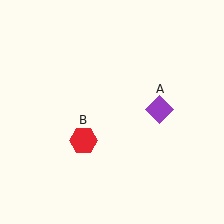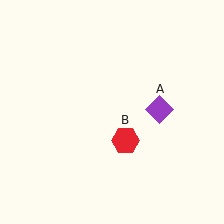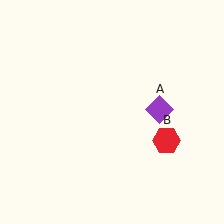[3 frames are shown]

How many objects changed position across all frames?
1 object changed position: red hexagon (object B).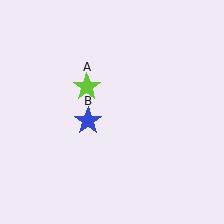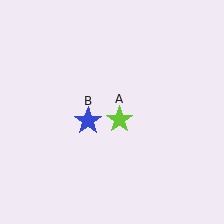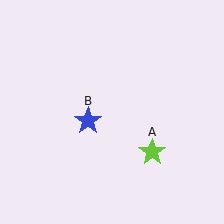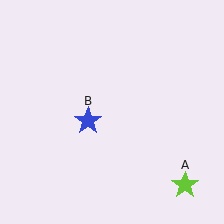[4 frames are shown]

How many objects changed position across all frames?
1 object changed position: lime star (object A).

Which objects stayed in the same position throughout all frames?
Blue star (object B) remained stationary.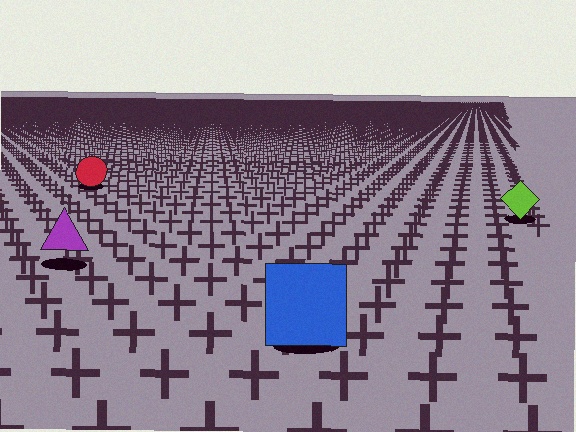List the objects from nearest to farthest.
From nearest to farthest: the blue square, the purple triangle, the lime diamond, the red circle.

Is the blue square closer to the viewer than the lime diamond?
Yes. The blue square is closer — you can tell from the texture gradient: the ground texture is coarser near it.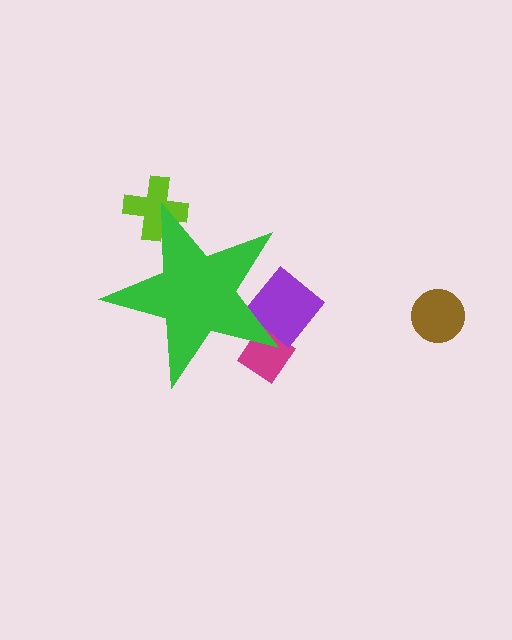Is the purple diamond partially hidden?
Yes, the purple diamond is partially hidden behind the green star.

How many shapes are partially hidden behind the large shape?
3 shapes are partially hidden.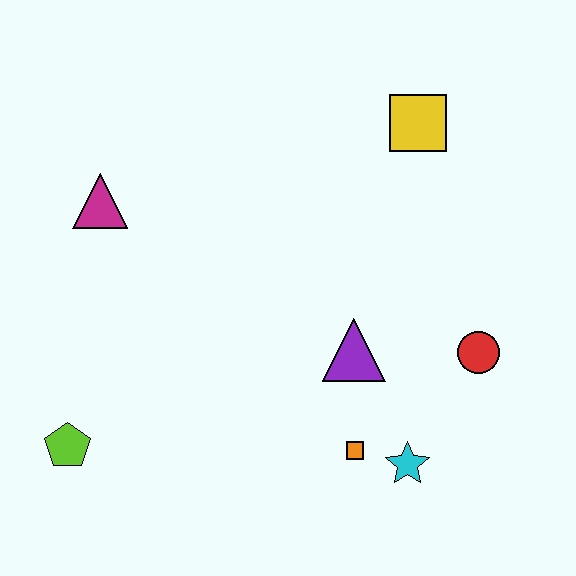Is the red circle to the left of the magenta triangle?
No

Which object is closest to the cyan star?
The orange square is closest to the cyan star.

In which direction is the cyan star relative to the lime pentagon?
The cyan star is to the right of the lime pentagon.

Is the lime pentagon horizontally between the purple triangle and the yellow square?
No